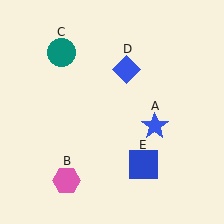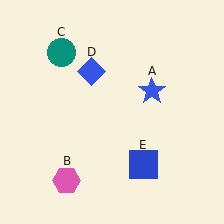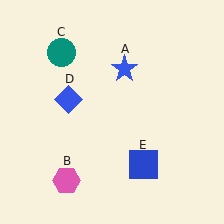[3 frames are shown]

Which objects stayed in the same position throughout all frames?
Pink hexagon (object B) and teal circle (object C) and blue square (object E) remained stationary.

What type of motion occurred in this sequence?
The blue star (object A), blue diamond (object D) rotated counterclockwise around the center of the scene.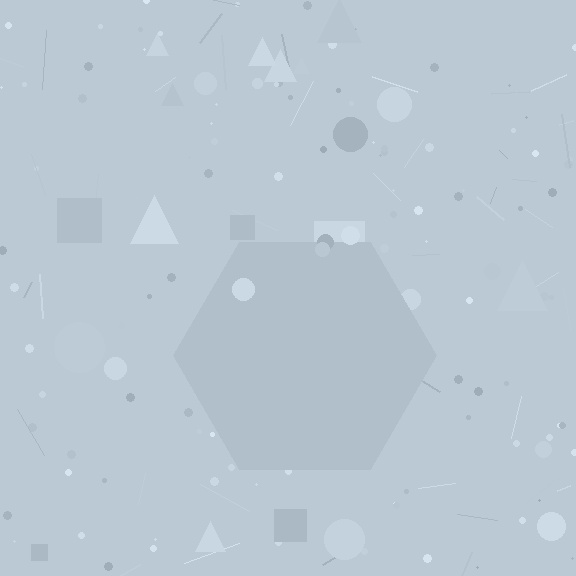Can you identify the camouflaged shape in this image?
The camouflaged shape is a hexagon.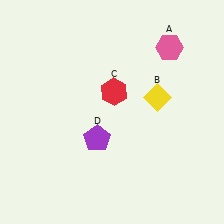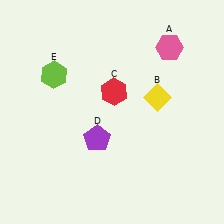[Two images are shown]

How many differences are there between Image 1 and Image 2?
There is 1 difference between the two images.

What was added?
A lime hexagon (E) was added in Image 2.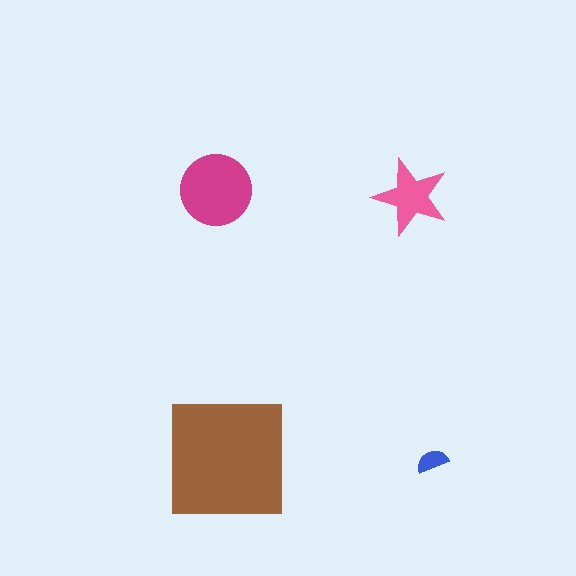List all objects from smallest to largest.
The blue semicircle, the pink star, the magenta circle, the brown square.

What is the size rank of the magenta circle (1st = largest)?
2nd.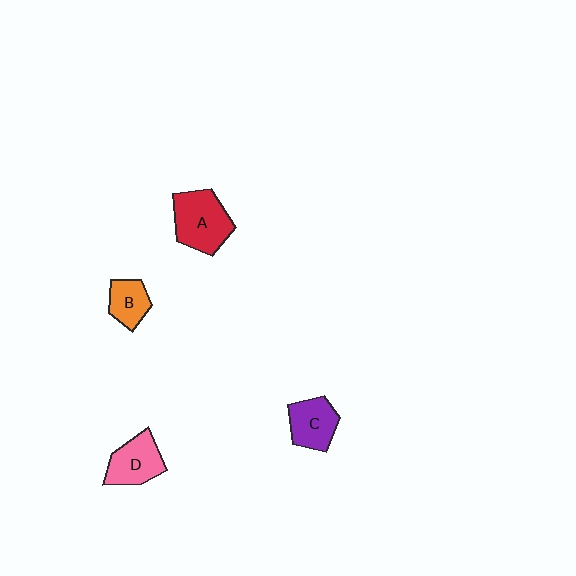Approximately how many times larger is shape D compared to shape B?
Approximately 1.3 times.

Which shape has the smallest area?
Shape B (orange).